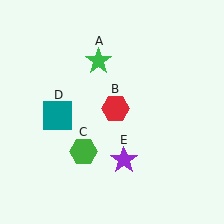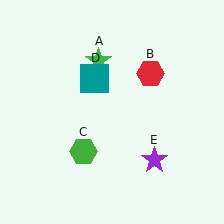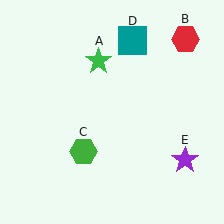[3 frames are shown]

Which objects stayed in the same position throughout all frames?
Green star (object A) and green hexagon (object C) remained stationary.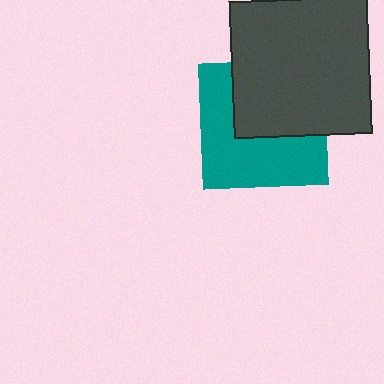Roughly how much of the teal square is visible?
About half of it is visible (roughly 54%).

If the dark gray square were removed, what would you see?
You would see the complete teal square.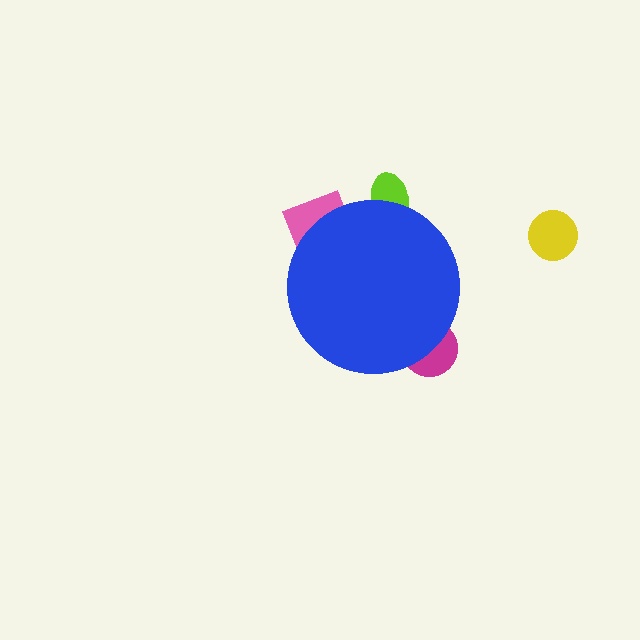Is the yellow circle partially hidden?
No, the yellow circle is fully visible.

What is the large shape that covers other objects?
A blue circle.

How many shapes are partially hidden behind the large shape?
3 shapes are partially hidden.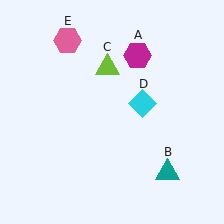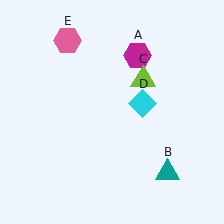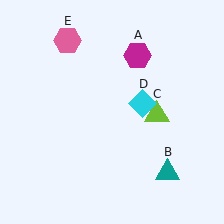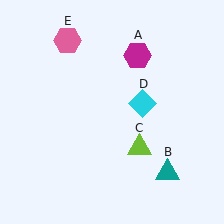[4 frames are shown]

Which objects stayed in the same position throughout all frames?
Magenta hexagon (object A) and teal triangle (object B) and cyan diamond (object D) and pink hexagon (object E) remained stationary.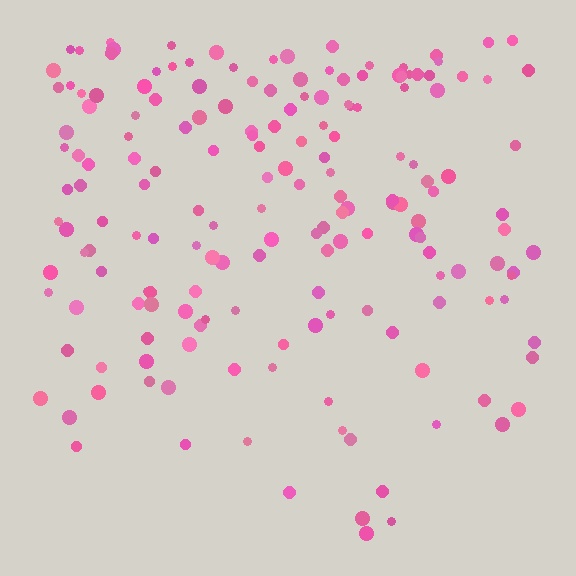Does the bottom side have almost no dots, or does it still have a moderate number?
Still a moderate number, just noticeably fewer than the top.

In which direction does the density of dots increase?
From bottom to top, with the top side densest.